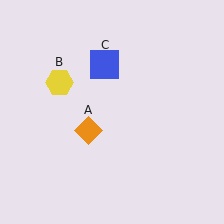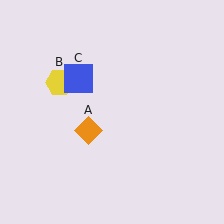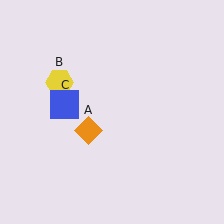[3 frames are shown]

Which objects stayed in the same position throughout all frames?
Orange diamond (object A) and yellow hexagon (object B) remained stationary.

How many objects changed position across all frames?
1 object changed position: blue square (object C).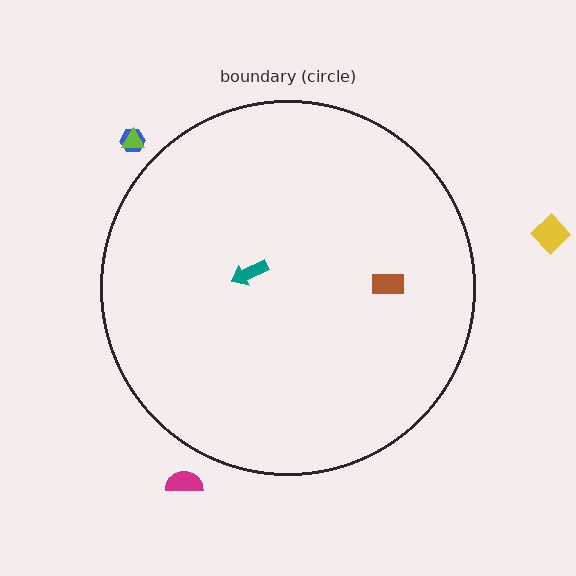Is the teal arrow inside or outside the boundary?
Inside.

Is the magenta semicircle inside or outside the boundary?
Outside.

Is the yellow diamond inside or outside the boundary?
Outside.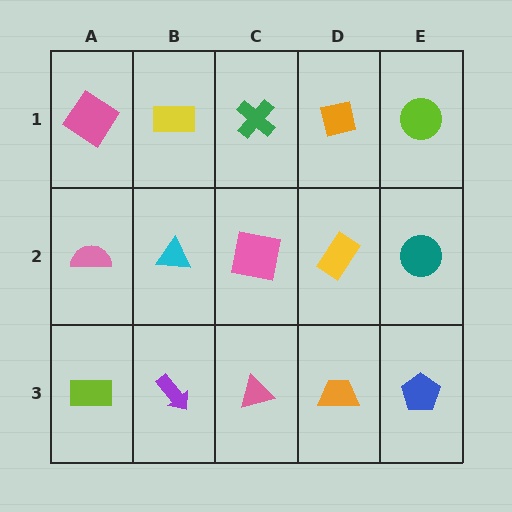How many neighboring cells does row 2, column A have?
3.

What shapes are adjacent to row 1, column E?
A teal circle (row 2, column E), an orange square (row 1, column D).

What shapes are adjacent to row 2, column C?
A green cross (row 1, column C), a pink triangle (row 3, column C), a cyan triangle (row 2, column B), a yellow rectangle (row 2, column D).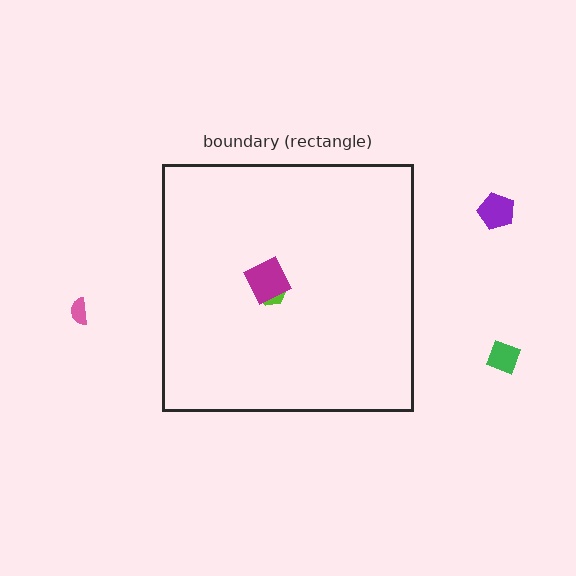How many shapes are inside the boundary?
2 inside, 3 outside.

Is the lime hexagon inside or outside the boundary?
Inside.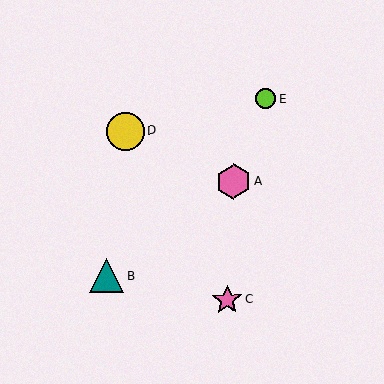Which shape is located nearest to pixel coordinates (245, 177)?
The pink hexagon (labeled A) at (234, 181) is nearest to that location.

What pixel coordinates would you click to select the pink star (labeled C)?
Click at (227, 300) to select the pink star C.